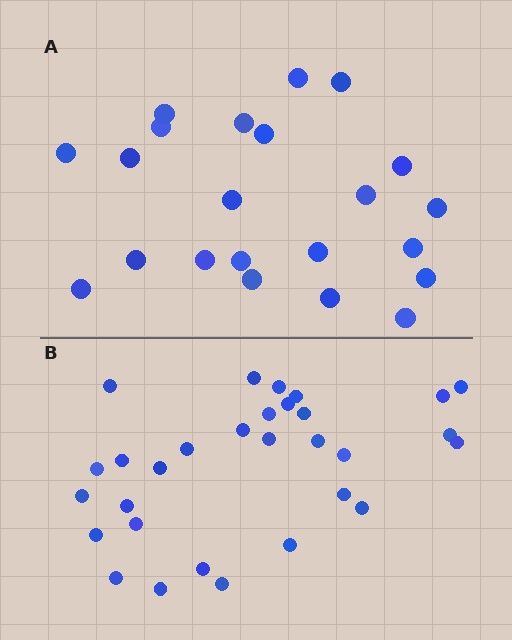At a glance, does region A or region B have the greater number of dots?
Region B (the bottom region) has more dots.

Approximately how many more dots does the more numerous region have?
Region B has roughly 8 or so more dots than region A.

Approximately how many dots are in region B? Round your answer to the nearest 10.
About 30 dots.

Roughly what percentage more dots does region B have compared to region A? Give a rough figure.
About 35% more.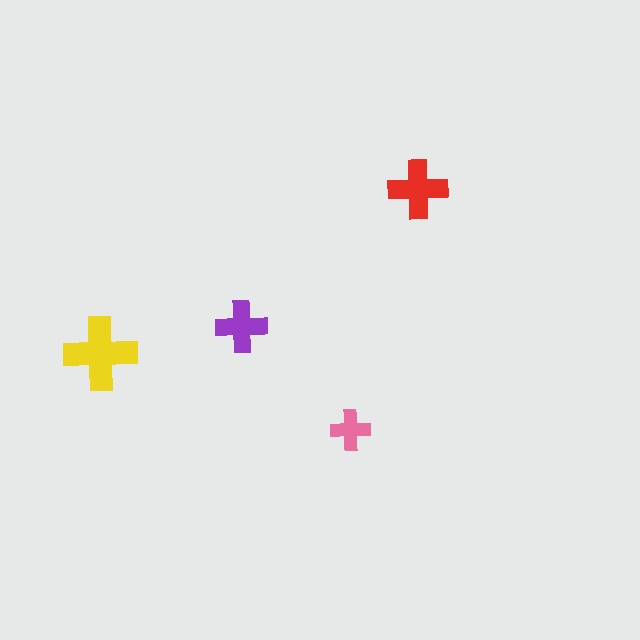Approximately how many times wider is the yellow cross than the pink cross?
About 2 times wider.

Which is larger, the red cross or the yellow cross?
The yellow one.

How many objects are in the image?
There are 4 objects in the image.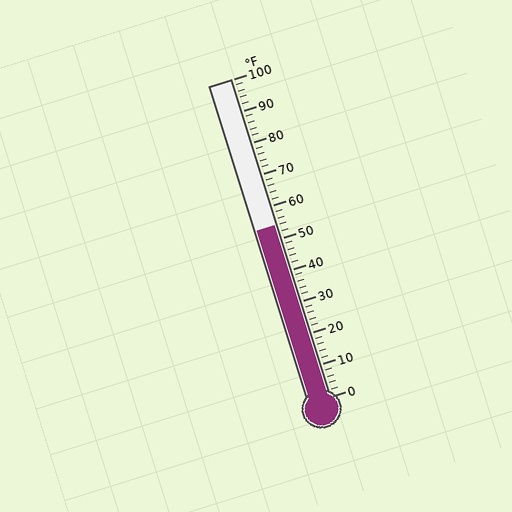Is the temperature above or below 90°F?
The temperature is below 90°F.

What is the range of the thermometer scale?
The thermometer scale ranges from 0°F to 100°F.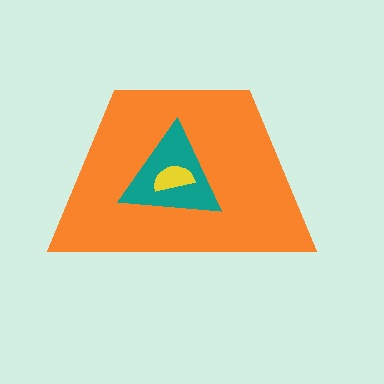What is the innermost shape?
The yellow semicircle.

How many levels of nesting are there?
3.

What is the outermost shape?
The orange trapezoid.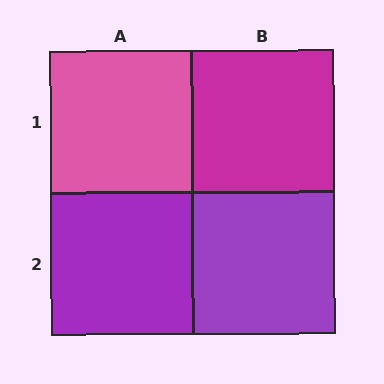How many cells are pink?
1 cell is pink.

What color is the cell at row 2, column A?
Purple.